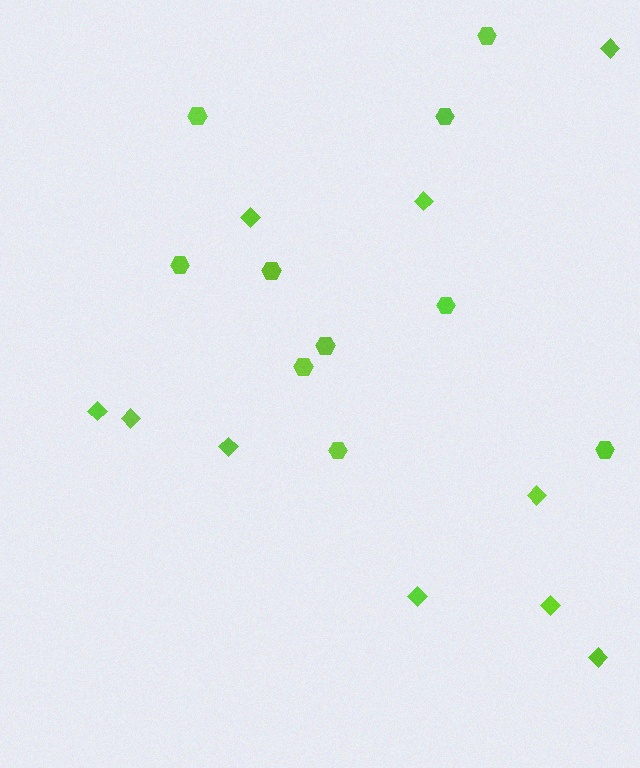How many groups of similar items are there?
There are 2 groups: one group of diamonds (10) and one group of hexagons (10).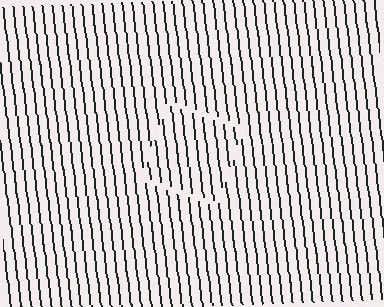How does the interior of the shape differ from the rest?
The interior of the shape contains the same grating, shifted by half a period — the contour is defined by the phase discontinuity where line-ends from the inner and outer gratings abut.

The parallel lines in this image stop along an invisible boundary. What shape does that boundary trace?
An illusory square. The interior of the shape contains the same grating, shifted by half a period — the contour is defined by the phase discontinuity where line-ends from the inner and outer gratings abut.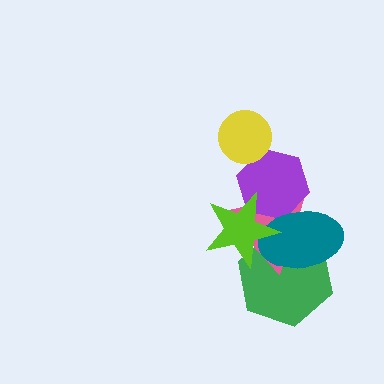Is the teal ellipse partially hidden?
Yes, it is partially covered by another shape.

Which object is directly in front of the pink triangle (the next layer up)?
The purple hexagon is directly in front of the pink triangle.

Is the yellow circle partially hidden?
No, no other shape covers it.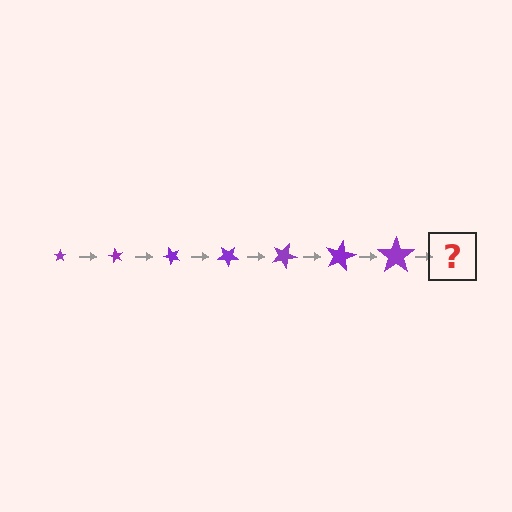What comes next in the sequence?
The next element should be a star, larger than the previous one and rotated 420 degrees from the start.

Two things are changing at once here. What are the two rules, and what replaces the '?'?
The two rules are that the star grows larger each step and it rotates 60 degrees each step. The '?' should be a star, larger than the previous one and rotated 420 degrees from the start.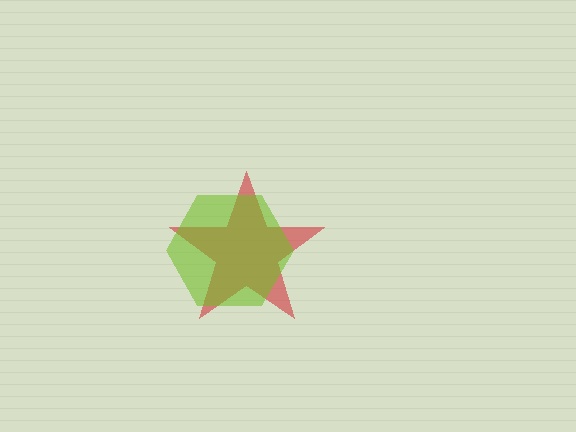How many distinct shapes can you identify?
There are 2 distinct shapes: a red star, a lime hexagon.